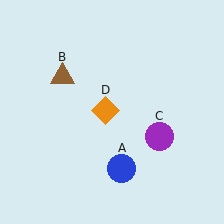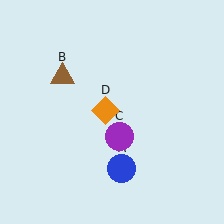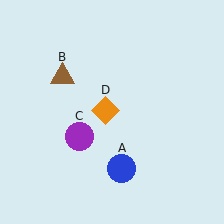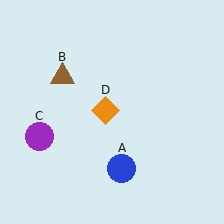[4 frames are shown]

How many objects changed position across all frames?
1 object changed position: purple circle (object C).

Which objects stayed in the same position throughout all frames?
Blue circle (object A) and brown triangle (object B) and orange diamond (object D) remained stationary.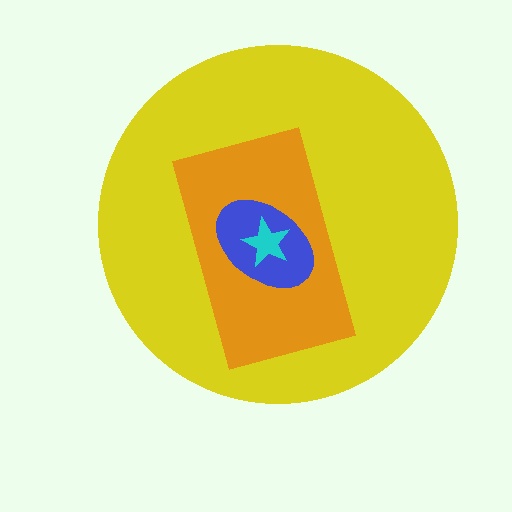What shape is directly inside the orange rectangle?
The blue ellipse.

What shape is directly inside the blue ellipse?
The cyan star.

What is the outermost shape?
The yellow circle.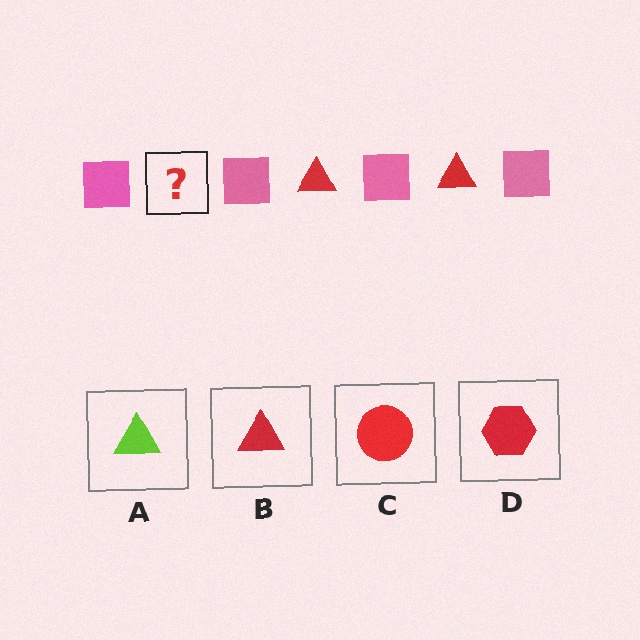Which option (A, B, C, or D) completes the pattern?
B.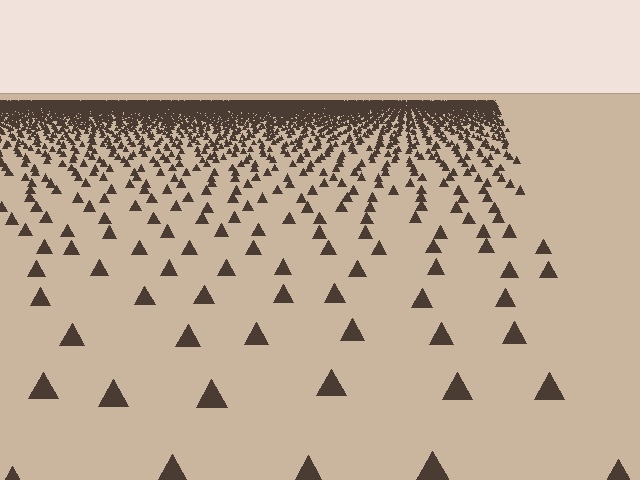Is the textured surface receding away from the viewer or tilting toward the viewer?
The surface is receding away from the viewer. Texture elements get smaller and denser toward the top.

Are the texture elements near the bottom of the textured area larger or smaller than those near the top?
Larger. Near the bottom, elements are closer to the viewer and appear at a bigger on-screen size.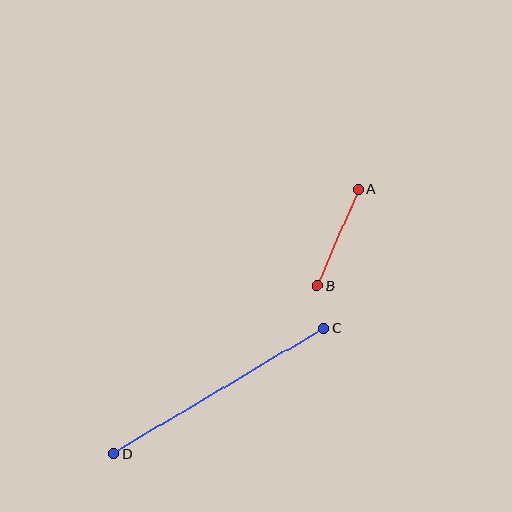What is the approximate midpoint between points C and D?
The midpoint is at approximately (218, 391) pixels.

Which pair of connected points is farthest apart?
Points C and D are farthest apart.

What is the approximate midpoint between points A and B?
The midpoint is at approximately (338, 237) pixels.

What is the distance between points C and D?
The distance is approximately 244 pixels.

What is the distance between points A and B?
The distance is approximately 105 pixels.